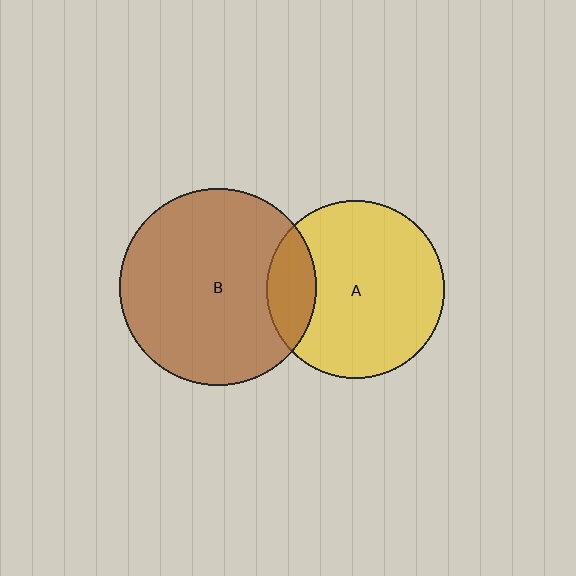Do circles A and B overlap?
Yes.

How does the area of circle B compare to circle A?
Approximately 1.2 times.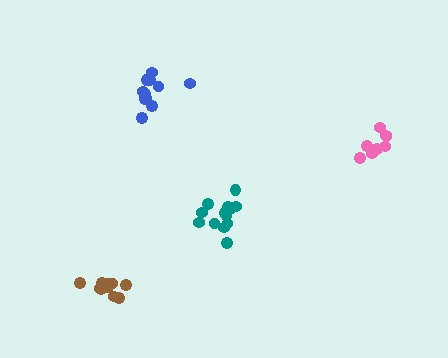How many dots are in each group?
Group 1: 11 dots, Group 2: 8 dots, Group 3: 13 dots, Group 4: 13 dots (45 total).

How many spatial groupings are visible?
There are 4 spatial groupings.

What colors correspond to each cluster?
The clusters are colored: brown, pink, blue, teal.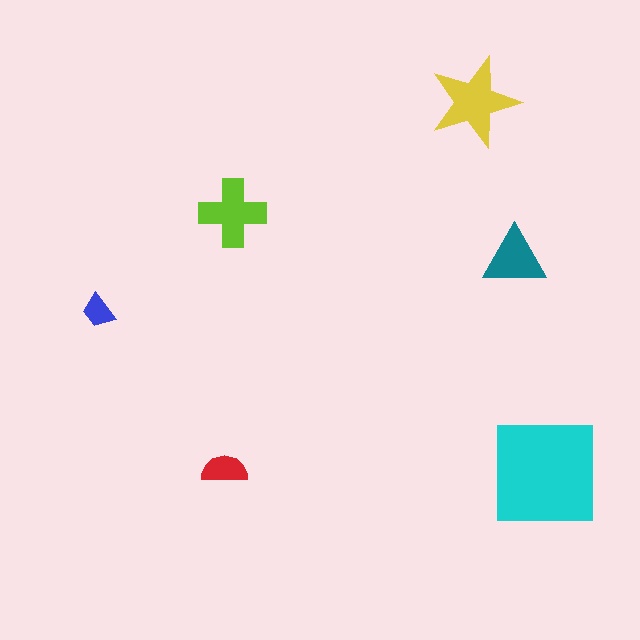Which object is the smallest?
The blue trapezoid.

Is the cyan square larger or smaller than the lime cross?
Larger.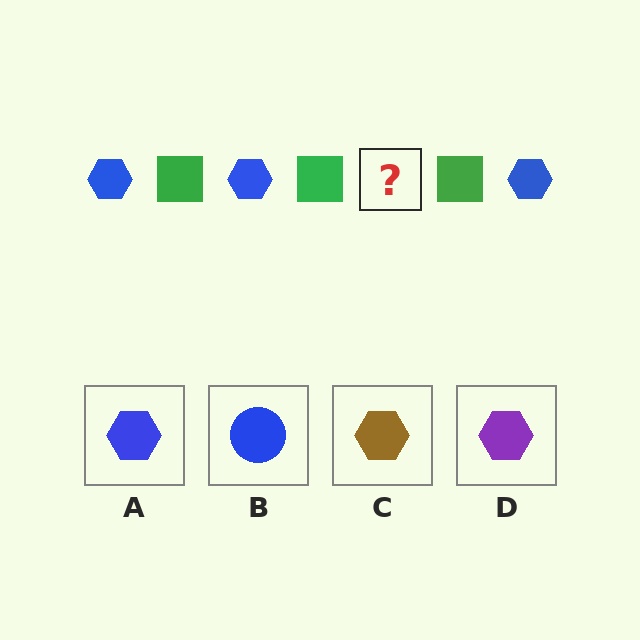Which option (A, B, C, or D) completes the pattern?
A.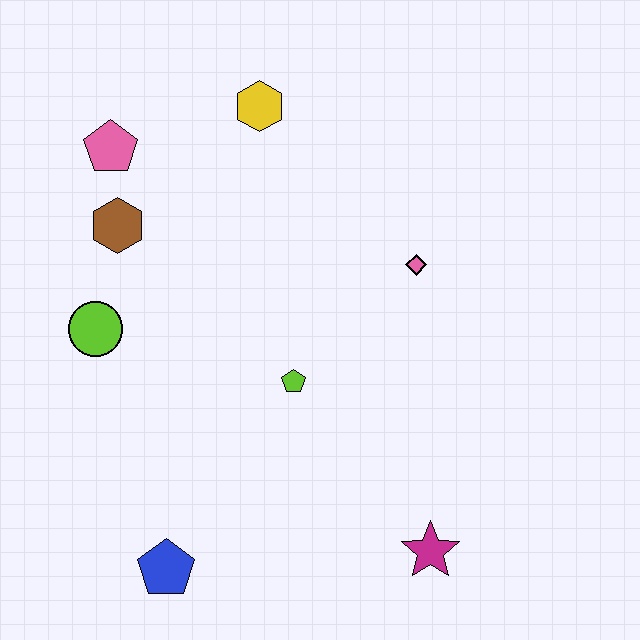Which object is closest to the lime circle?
The brown hexagon is closest to the lime circle.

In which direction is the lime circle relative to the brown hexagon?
The lime circle is below the brown hexagon.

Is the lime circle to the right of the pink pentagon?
No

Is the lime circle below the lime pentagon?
No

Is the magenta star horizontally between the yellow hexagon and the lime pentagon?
No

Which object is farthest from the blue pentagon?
The yellow hexagon is farthest from the blue pentagon.